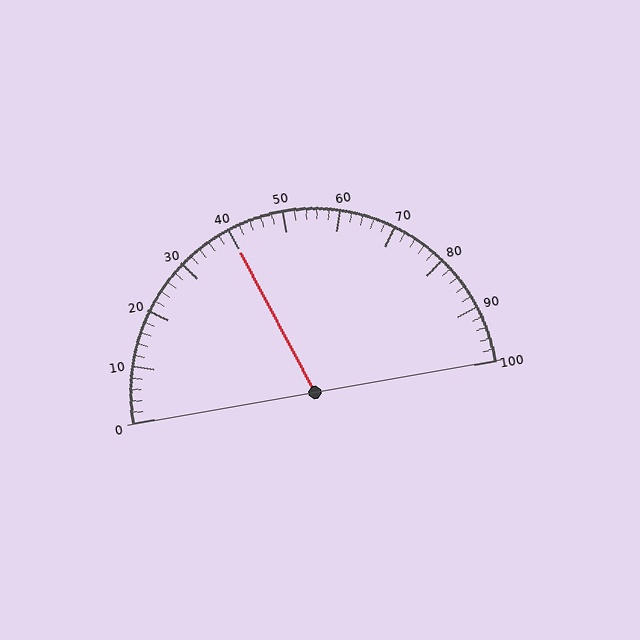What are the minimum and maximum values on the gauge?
The gauge ranges from 0 to 100.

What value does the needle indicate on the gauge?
The needle indicates approximately 40.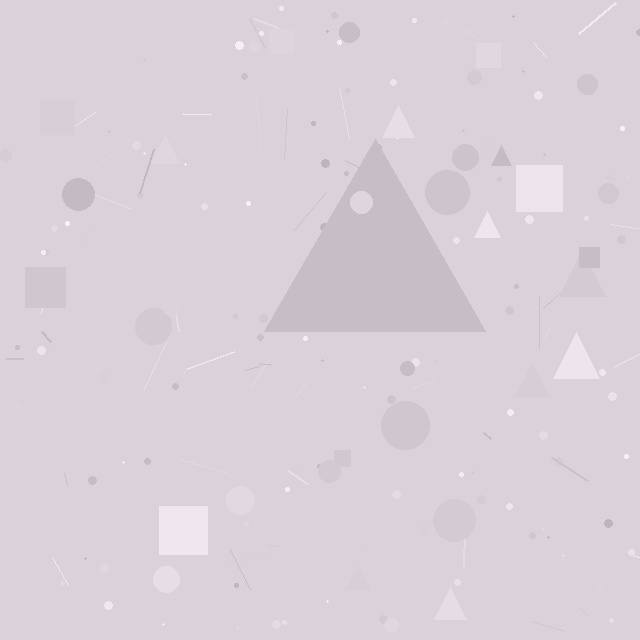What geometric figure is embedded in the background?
A triangle is embedded in the background.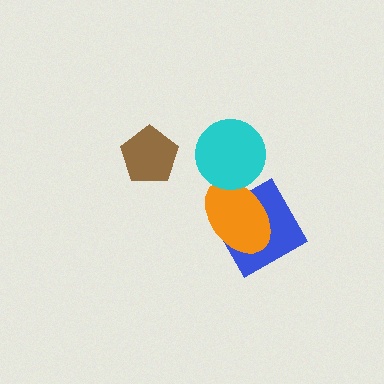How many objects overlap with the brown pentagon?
0 objects overlap with the brown pentagon.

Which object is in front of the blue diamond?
The orange ellipse is in front of the blue diamond.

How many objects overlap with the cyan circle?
1 object overlaps with the cyan circle.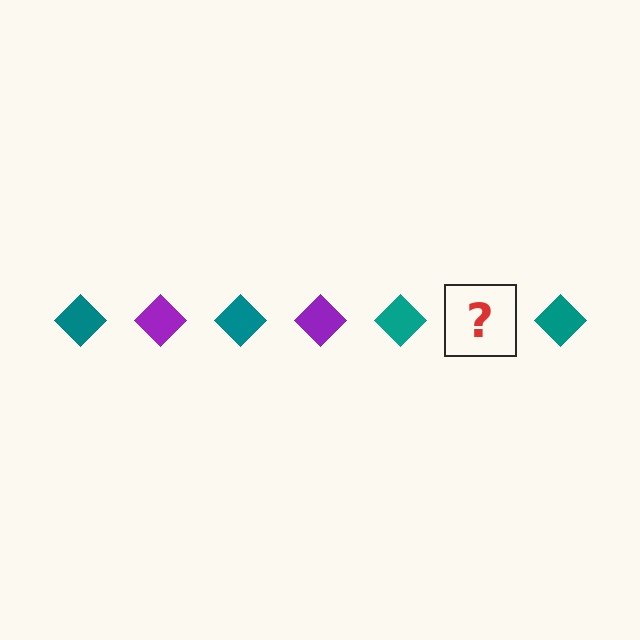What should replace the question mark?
The question mark should be replaced with a purple diamond.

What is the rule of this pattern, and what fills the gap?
The rule is that the pattern cycles through teal, purple diamonds. The gap should be filled with a purple diamond.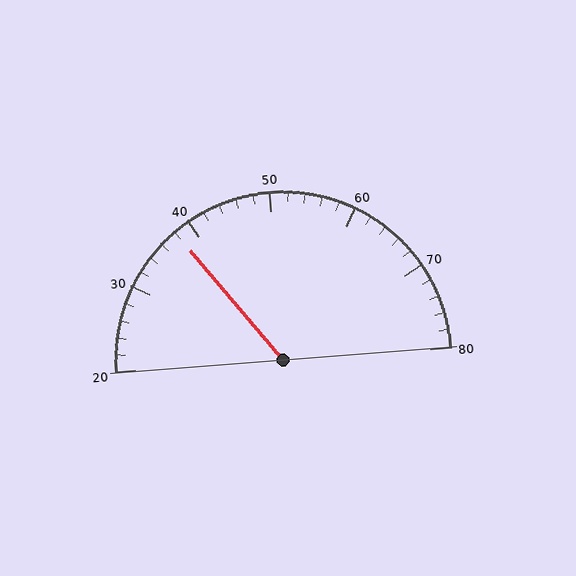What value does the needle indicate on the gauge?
The needle indicates approximately 38.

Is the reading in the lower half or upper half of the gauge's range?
The reading is in the lower half of the range (20 to 80).